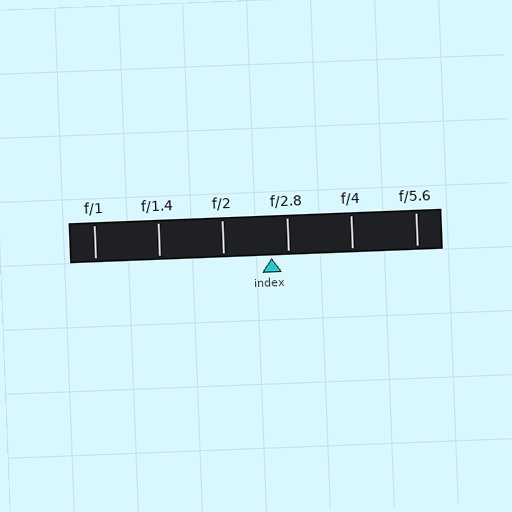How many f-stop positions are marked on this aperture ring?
There are 6 f-stop positions marked.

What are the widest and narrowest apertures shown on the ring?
The widest aperture shown is f/1 and the narrowest is f/5.6.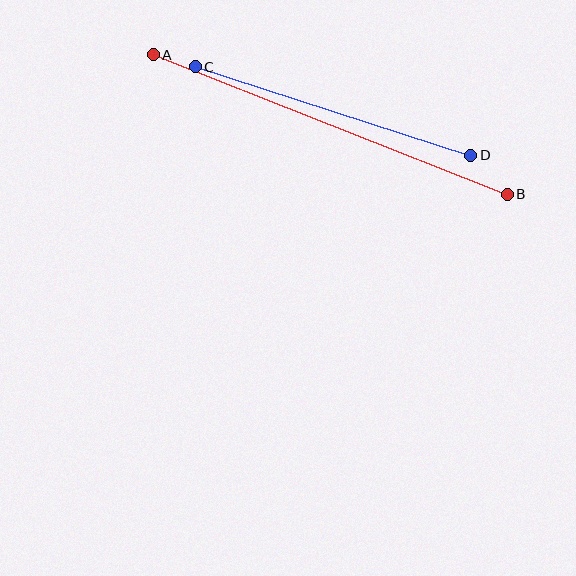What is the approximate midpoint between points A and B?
The midpoint is at approximately (330, 124) pixels.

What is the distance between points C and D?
The distance is approximately 290 pixels.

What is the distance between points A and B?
The distance is approximately 380 pixels.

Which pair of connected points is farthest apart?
Points A and B are farthest apart.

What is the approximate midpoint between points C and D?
The midpoint is at approximately (333, 111) pixels.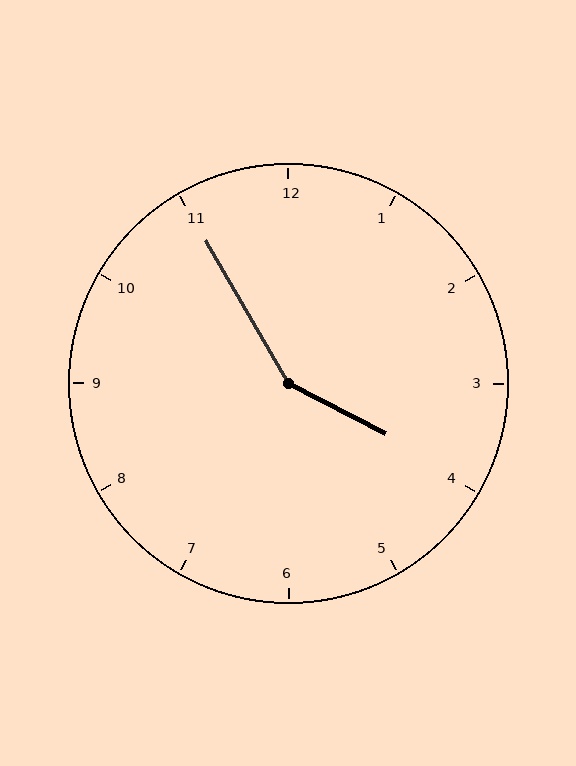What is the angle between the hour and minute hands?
Approximately 148 degrees.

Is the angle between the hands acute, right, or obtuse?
It is obtuse.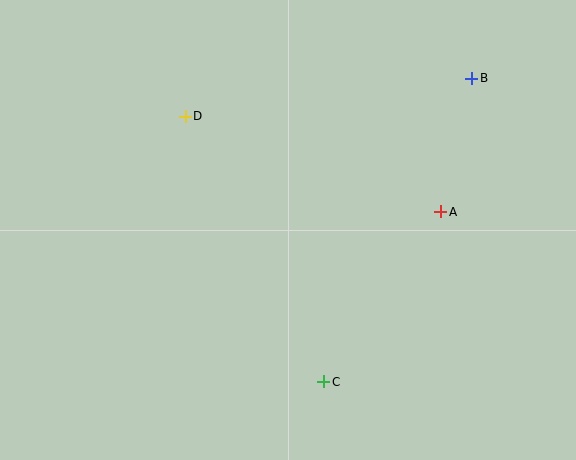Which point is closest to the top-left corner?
Point D is closest to the top-left corner.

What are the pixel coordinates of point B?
Point B is at (471, 78).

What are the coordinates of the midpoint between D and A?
The midpoint between D and A is at (313, 164).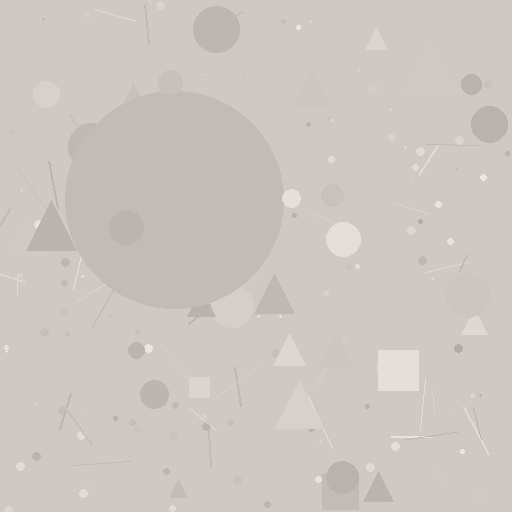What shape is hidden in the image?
A circle is hidden in the image.